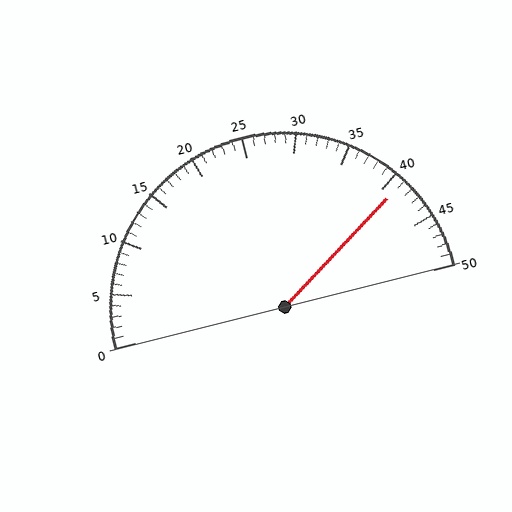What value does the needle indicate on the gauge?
The needle indicates approximately 41.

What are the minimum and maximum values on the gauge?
The gauge ranges from 0 to 50.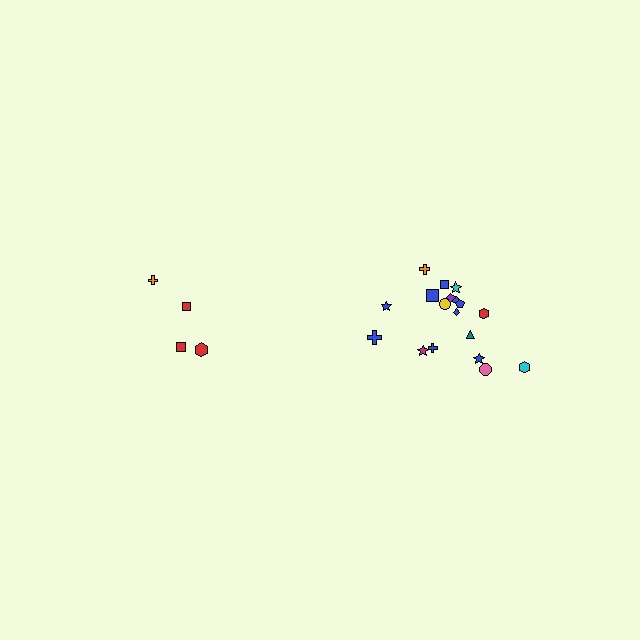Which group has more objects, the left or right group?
The right group.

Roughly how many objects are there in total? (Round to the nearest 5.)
Roughly 20 objects in total.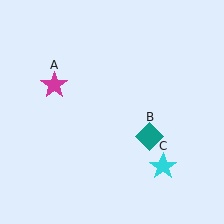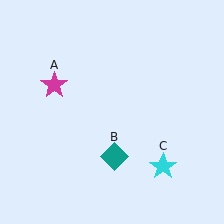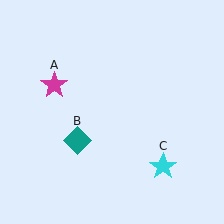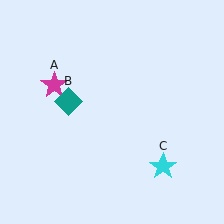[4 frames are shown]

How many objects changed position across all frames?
1 object changed position: teal diamond (object B).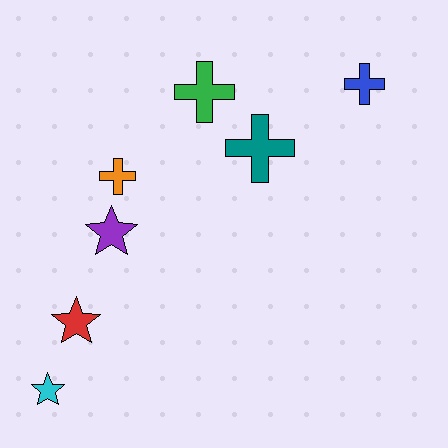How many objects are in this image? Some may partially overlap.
There are 7 objects.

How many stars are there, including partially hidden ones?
There are 3 stars.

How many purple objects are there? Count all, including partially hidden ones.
There is 1 purple object.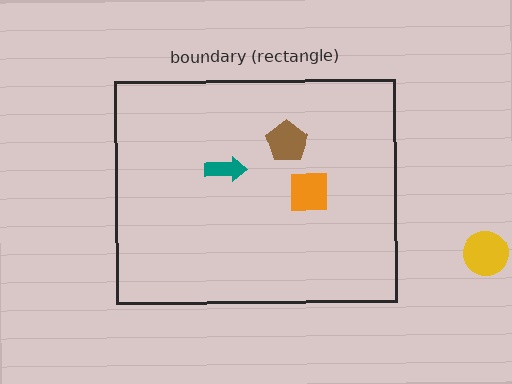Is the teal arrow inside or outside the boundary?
Inside.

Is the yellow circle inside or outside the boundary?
Outside.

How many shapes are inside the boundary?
3 inside, 1 outside.